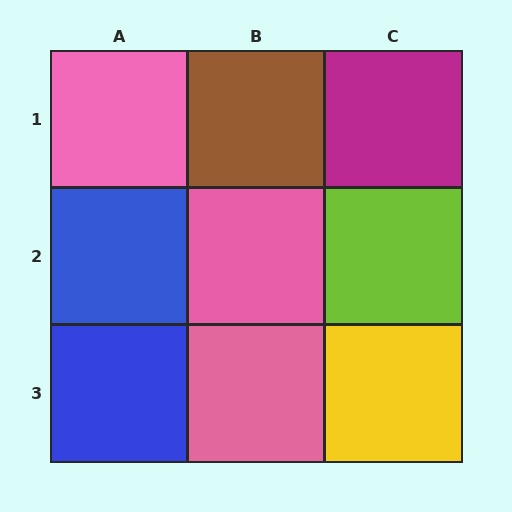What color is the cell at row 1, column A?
Pink.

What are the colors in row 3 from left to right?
Blue, pink, yellow.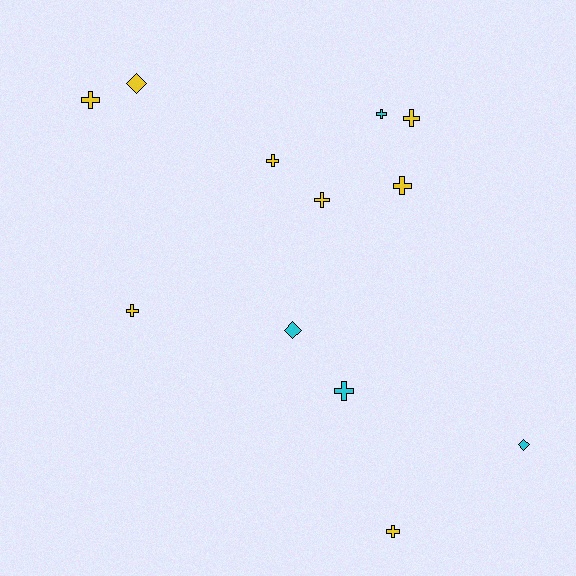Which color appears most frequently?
Yellow, with 8 objects.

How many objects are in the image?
There are 12 objects.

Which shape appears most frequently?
Cross, with 9 objects.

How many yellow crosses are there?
There are 7 yellow crosses.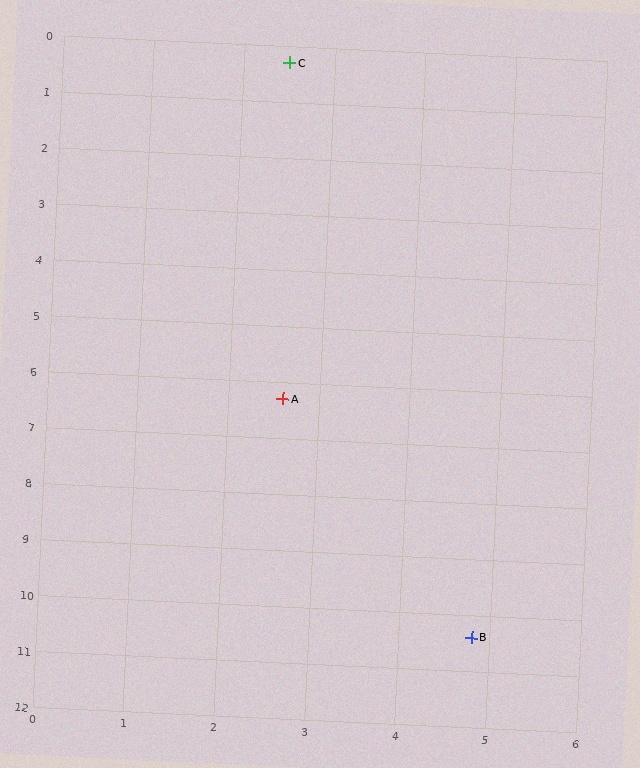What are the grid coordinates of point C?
Point C is at approximately (2.5, 0.3).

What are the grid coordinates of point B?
Point B is at approximately (4.8, 10.4).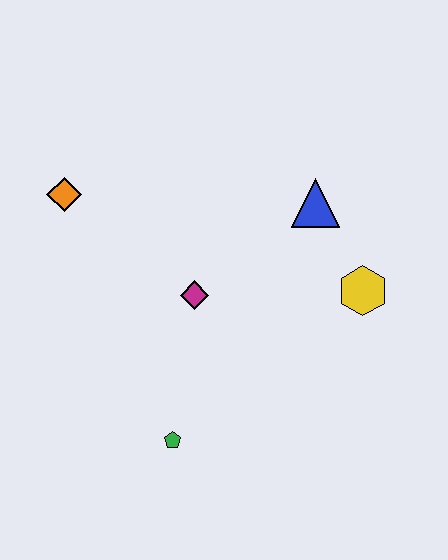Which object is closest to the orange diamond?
The magenta diamond is closest to the orange diamond.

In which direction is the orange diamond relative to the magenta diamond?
The orange diamond is to the left of the magenta diamond.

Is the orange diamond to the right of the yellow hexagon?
No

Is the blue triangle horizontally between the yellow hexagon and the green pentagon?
Yes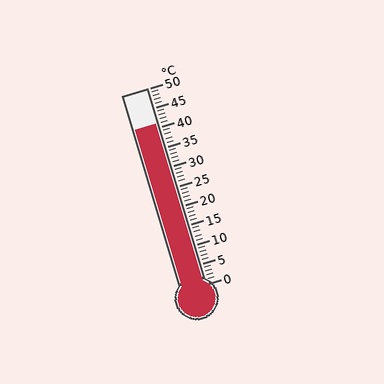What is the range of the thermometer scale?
The thermometer scale ranges from 0°C to 50°C.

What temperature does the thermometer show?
The thermometer shows approximately 41°C.